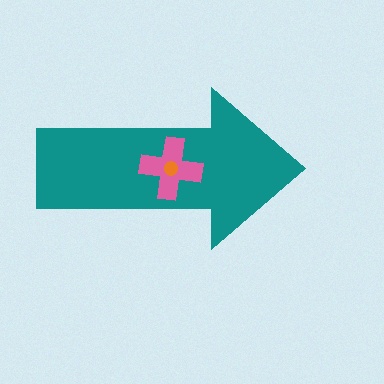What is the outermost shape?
The teal arrow.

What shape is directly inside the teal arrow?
The pink cross.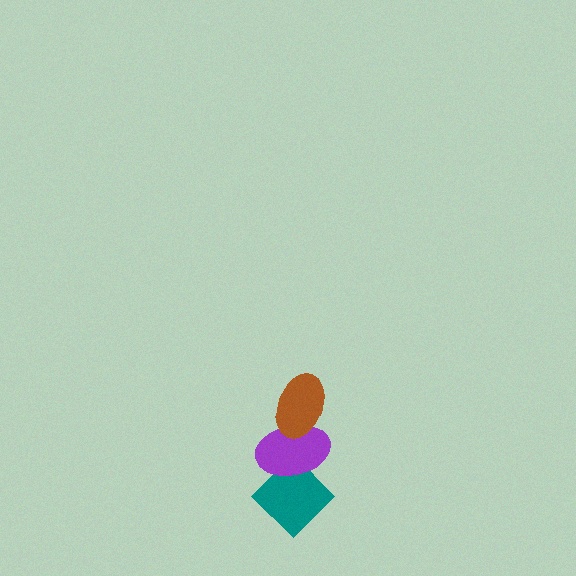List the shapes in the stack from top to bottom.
From top to bottom: the brown ellipse, the purple ellipse, the teal diamond.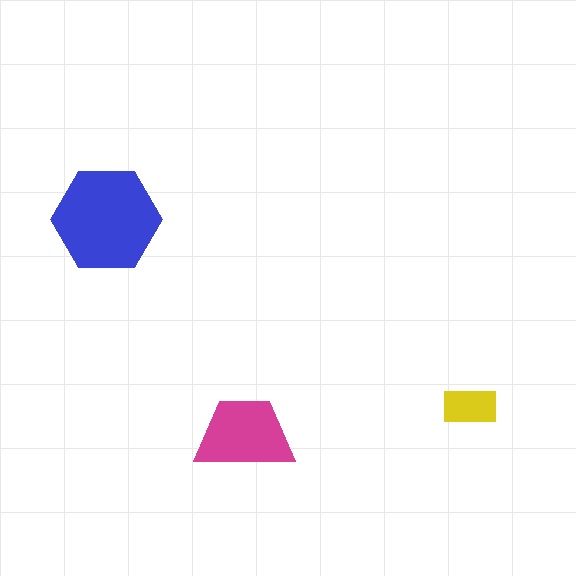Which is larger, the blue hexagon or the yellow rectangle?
The blue hexagon.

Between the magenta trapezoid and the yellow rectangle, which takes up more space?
The magenta trapezoid.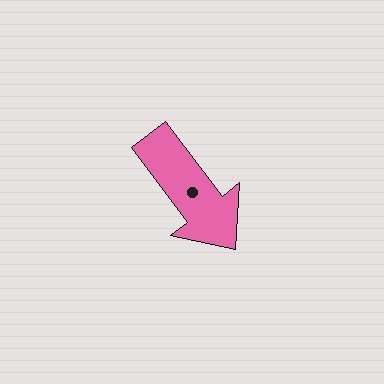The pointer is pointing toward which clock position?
Roughly 5 o'clock.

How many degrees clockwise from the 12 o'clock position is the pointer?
Approximately 143 degrees.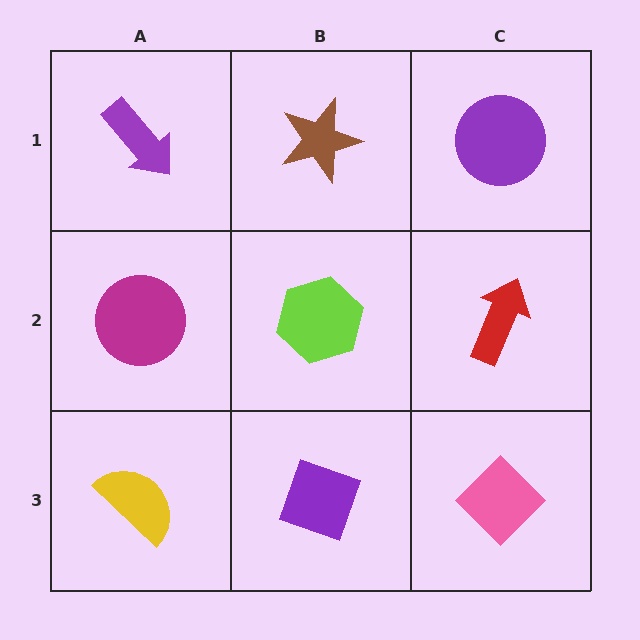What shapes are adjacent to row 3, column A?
A magenta circle (row 2, column A), a purple diamond (row 3, column B).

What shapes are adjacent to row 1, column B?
A lime hexagon (row 2, column B), a purple arrow (row 1, column A), a purple circle (row 1, column C).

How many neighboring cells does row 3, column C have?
2.